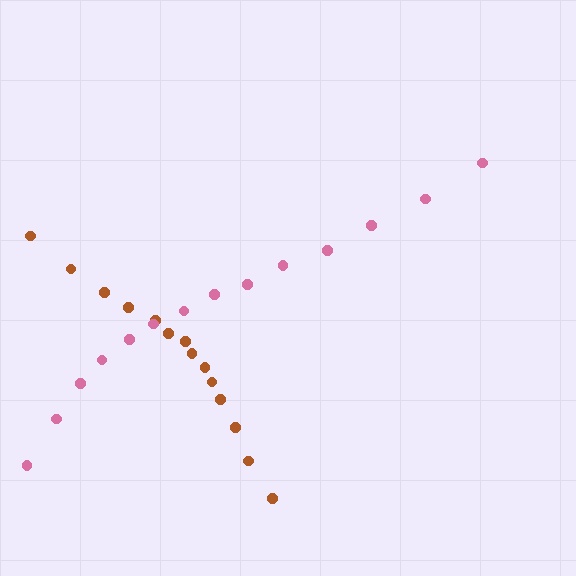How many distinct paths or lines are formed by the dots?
There are 2 distinct paths.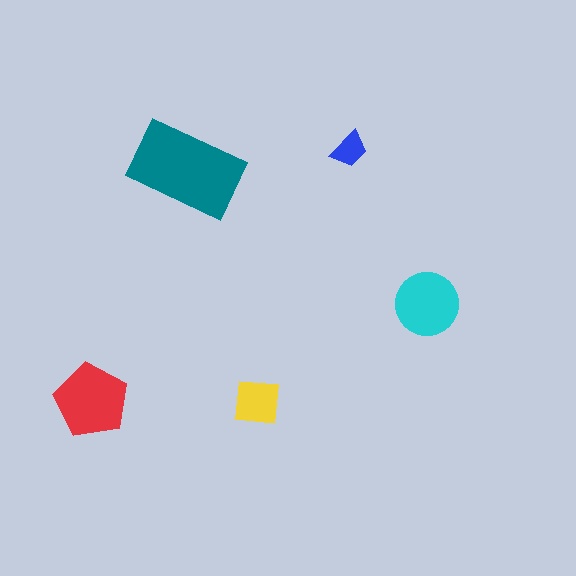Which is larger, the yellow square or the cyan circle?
The cyan circle.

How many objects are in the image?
There are 5 objects in the image.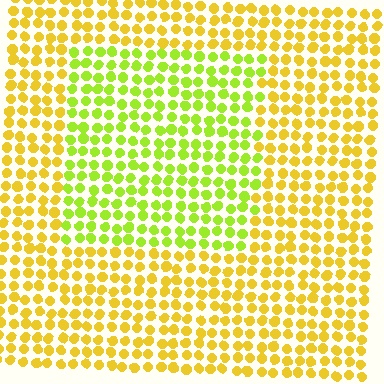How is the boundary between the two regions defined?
The boundary is defined purely by a slight shift in hue (about 36 degrees). Spacing, size, and orientation are identical on both sides.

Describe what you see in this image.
The image is filled with small yellow elements in a uniform arrangement. A rectangle-shaped region is visible where the elements are tinted to a slightly different hue, forming a subtle color boundary.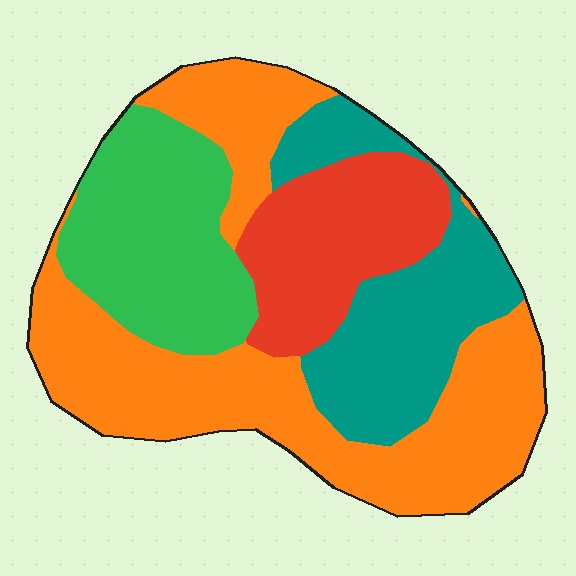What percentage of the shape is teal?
Teal takes up between a sixth and a third of the shape.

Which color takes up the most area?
Orange, at roughly 40%.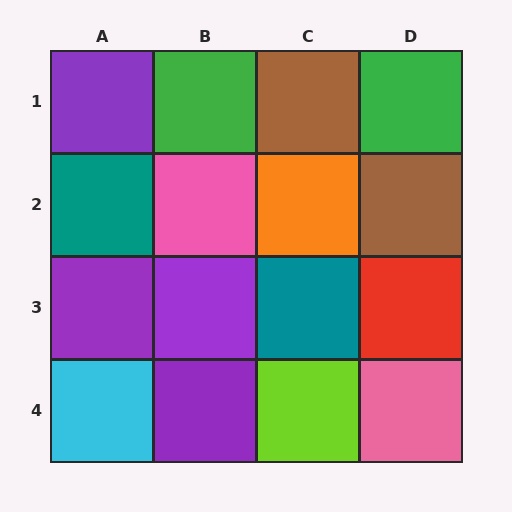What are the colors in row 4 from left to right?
Cyan, purple, lime, pink.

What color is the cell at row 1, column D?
Green.